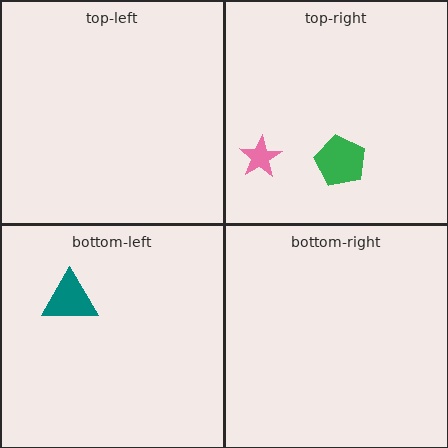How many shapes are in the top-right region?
2.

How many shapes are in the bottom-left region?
1.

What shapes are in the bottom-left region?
The teal triangle.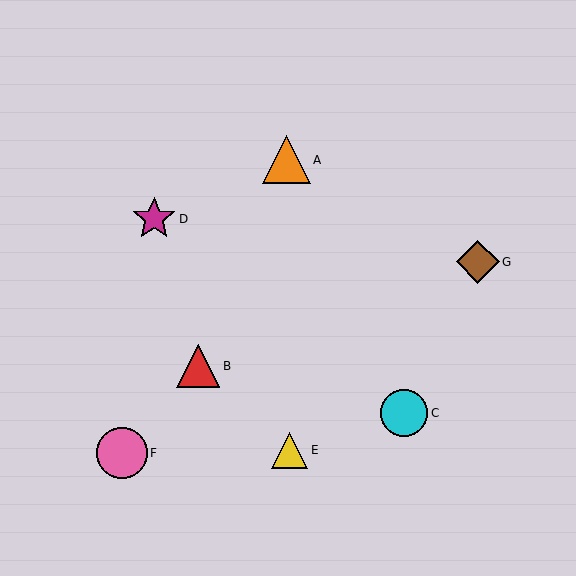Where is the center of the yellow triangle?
The center of the yellow triangle is at (290, 450).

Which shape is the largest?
The pink circle (labeled F) is the largest.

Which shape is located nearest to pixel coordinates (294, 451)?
The yellow triangle (labeled E) at (290, 450) is nearest to that location.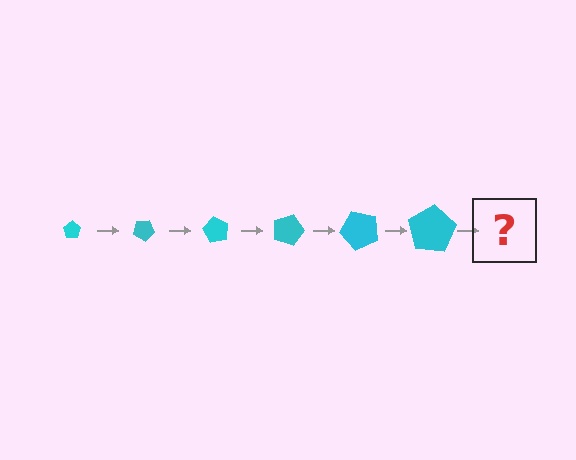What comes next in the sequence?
The next element should be a pentagon, larger than the previous one and rotated 180 degrees from the start.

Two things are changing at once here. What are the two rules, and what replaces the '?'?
The two rules are that the pentagon grows larger each step and it rotates 30 degrees each step. The '?' should be a pentagon, larger than the previous one and rotated 180 degrees from the start.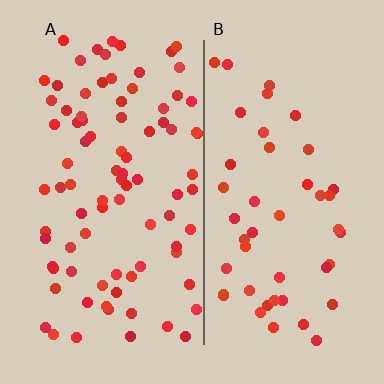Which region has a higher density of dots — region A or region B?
A (the left).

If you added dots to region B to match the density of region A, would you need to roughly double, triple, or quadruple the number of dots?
Approximately double.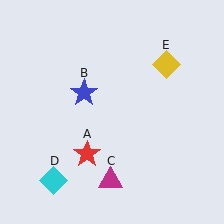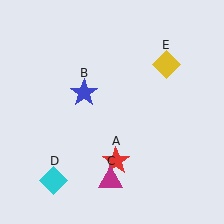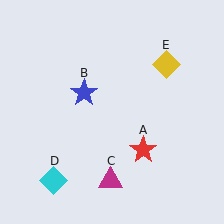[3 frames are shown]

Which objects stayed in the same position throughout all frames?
Blue star (object B) and magenta triangle (object C) and cyan diamond (object D) and yellow diamond (object E) remained stationary.